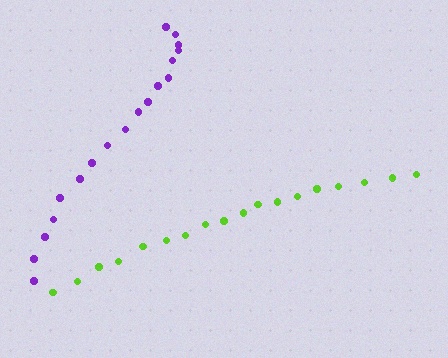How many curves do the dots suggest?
There are 2 distinct paths.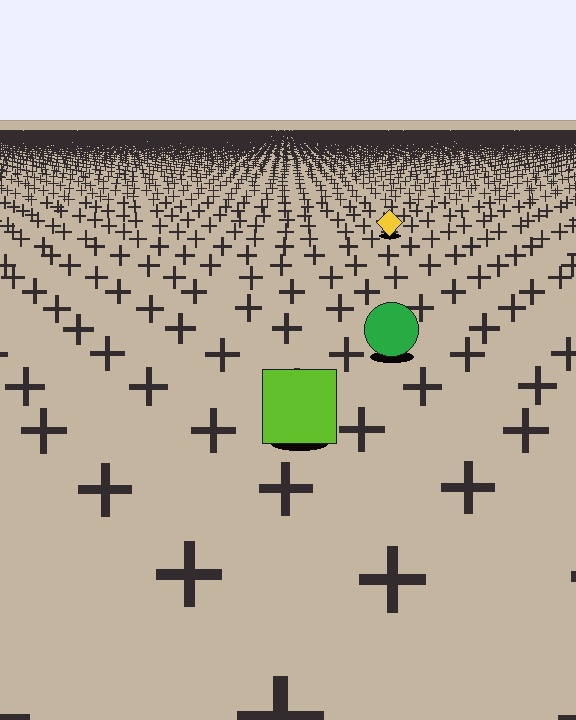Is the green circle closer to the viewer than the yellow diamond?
Yes. The green circle is closer — you can tell from the texture gradient: the ground texture is coarser near it.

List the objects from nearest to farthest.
From nearest to farthest: the lime square, the green circle, the yellow diamond.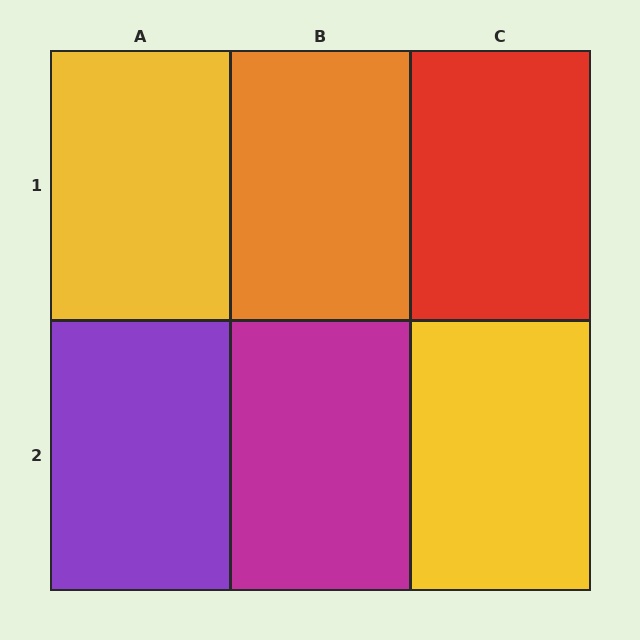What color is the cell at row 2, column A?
Purple.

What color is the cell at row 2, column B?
Magenta.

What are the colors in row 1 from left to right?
Yellow, orange, red.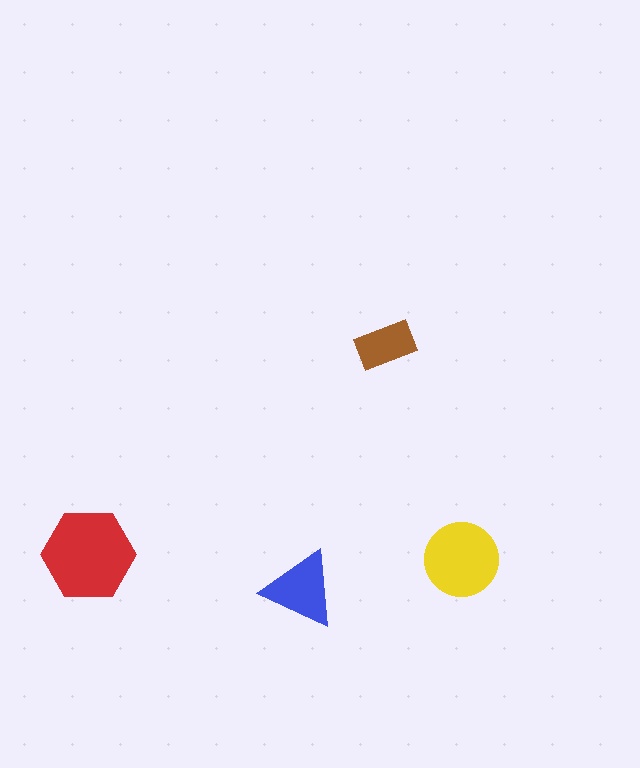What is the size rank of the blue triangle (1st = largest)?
3rd.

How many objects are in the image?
There are 4 objects in the image.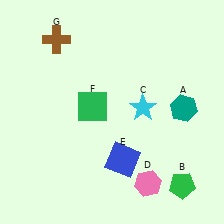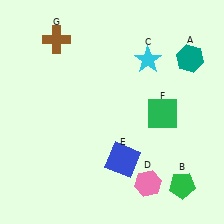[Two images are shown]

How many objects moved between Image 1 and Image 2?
3 objects moved between the two images.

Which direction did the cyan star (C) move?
The cyan star (C) moved up.